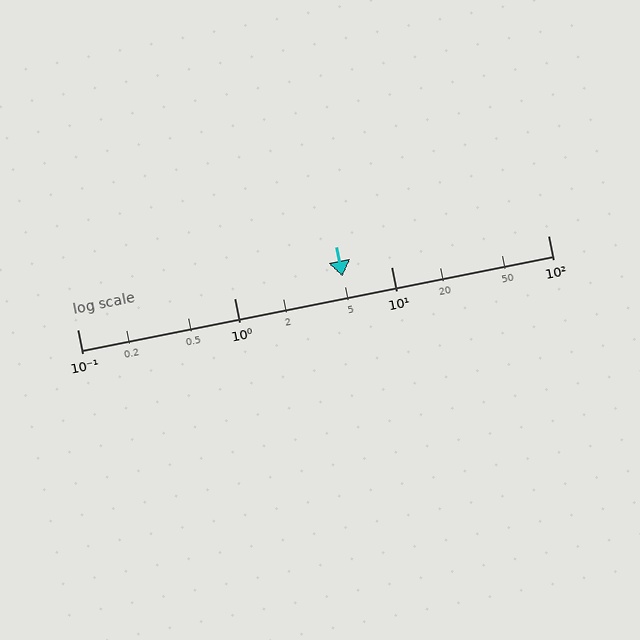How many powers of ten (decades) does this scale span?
The scale spans 3 decades, from 0.1 to 100.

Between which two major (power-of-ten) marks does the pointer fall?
The pointer is between 1 and 10.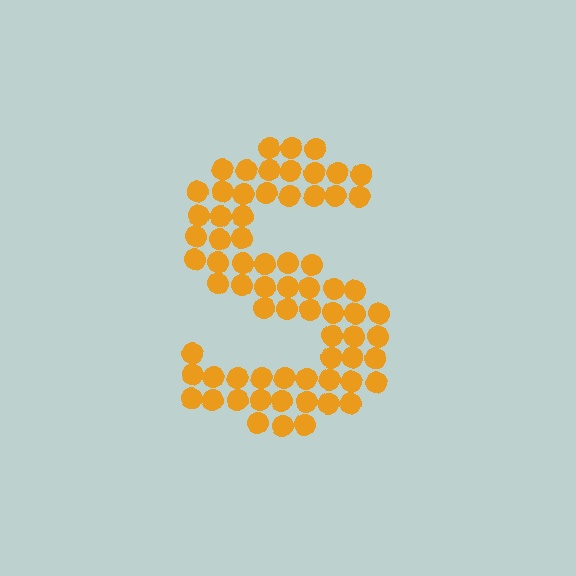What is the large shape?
The large shape is the letter S.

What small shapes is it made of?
It is made of small circles.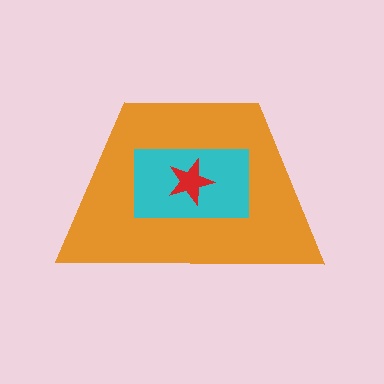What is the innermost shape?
The red star.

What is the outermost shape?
The orange trapezoid.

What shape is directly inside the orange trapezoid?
The cyan rectangle.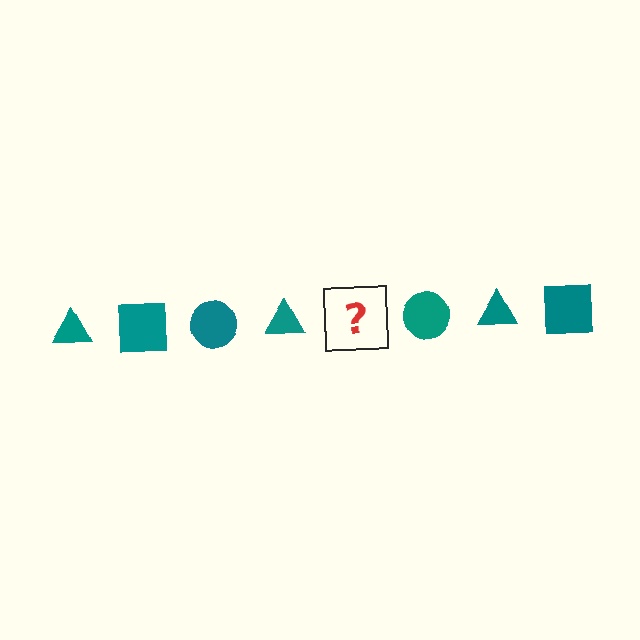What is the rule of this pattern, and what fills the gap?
The rule is that the pattern cycles through triangle, square, circle shapes in teal. The gap should be filled with a teal square.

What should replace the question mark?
The question mark should be replaced with a teal square.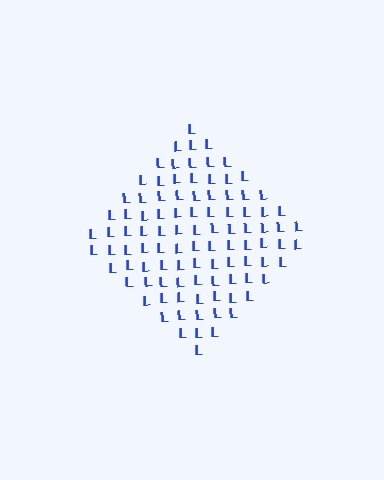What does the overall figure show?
The overall figure shows a diamond.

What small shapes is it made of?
It is made of small letter L's.